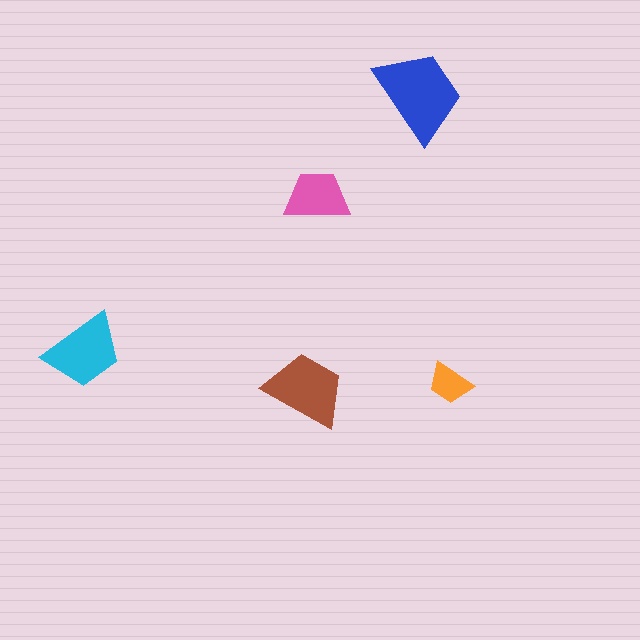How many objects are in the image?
There are 5 objects in the image.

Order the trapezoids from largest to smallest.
the blue one, the brown one, the cyan one, the pink one, the orange one.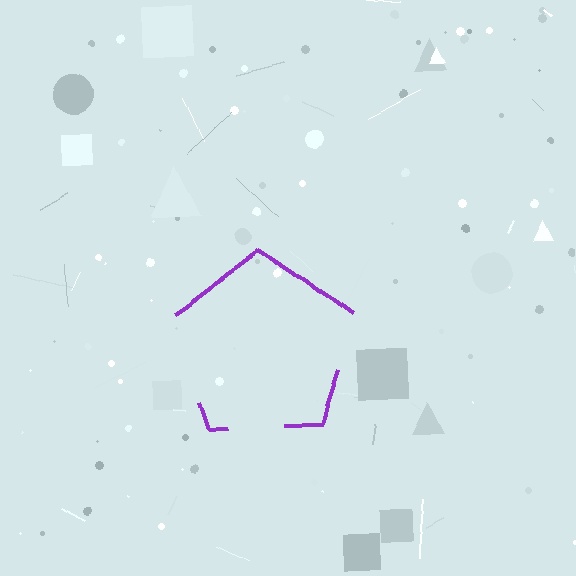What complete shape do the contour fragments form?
The contour fragments form a pentagon.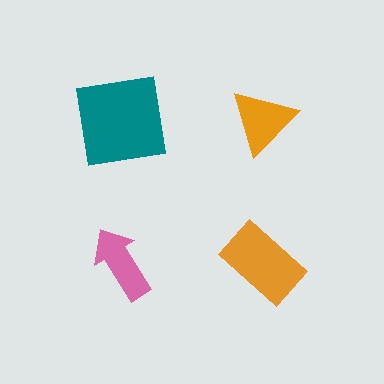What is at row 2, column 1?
A pink arrow.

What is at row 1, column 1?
A teal square.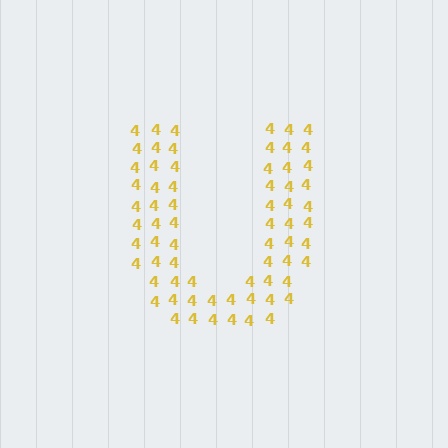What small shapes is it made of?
It is made of small digit 4's.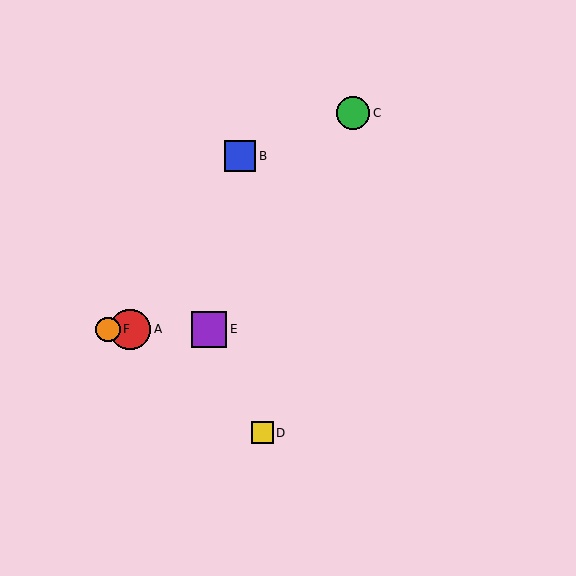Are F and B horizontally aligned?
No, F is at y≈329 and B is at y≈156.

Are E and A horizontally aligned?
Yes, both are at y≈329.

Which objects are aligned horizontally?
Objects A, E, F are aligned horizontally.